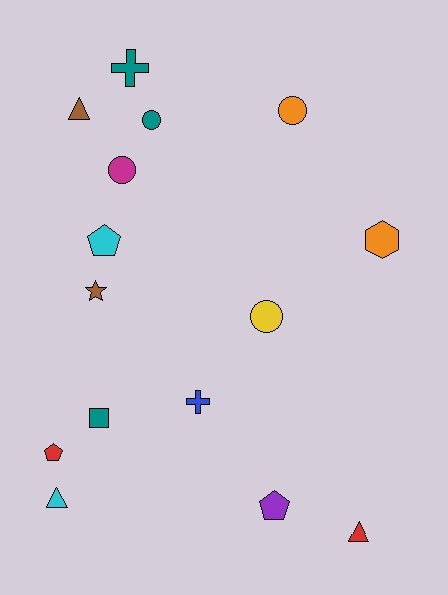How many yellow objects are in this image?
There is 1 yellow object.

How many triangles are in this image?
There are 3 triangles.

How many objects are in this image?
There are 15 objects.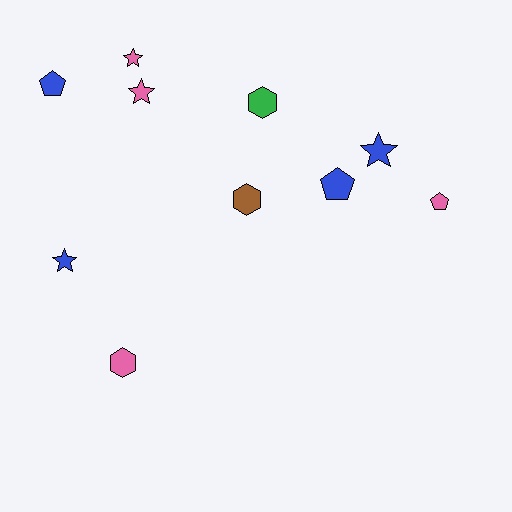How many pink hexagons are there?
There is 1 pink hexagon.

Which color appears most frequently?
Blue, with 4 objects.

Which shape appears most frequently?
Star, with 4 objects.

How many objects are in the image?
There are 10 objects.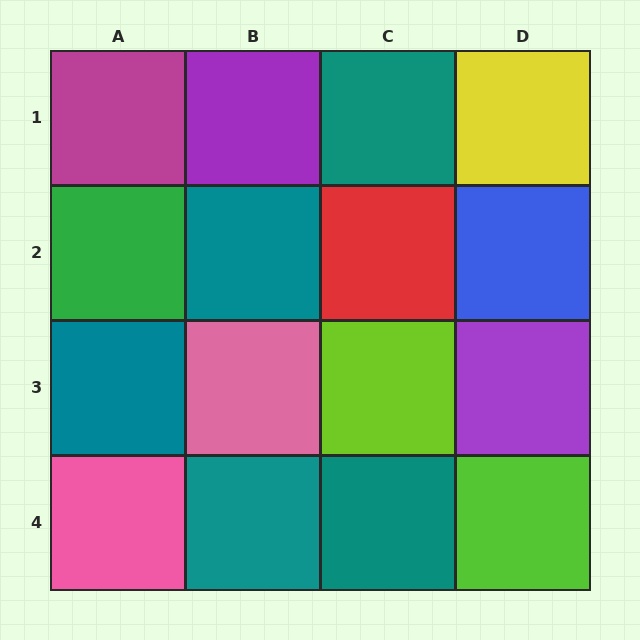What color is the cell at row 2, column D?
Blue.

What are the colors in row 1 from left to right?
Magenta, purple, teal, yellow.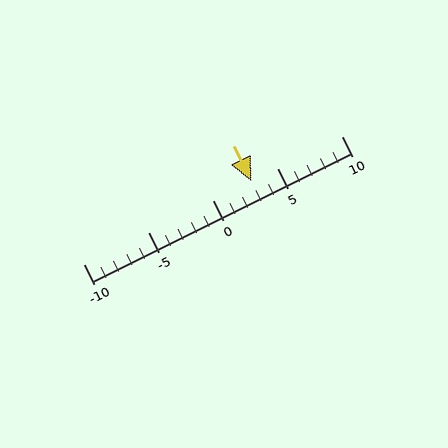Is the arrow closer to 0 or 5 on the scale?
The arrow is closer to 5.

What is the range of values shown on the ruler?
The ruler shows values from -10 to 10.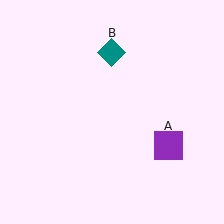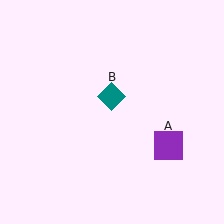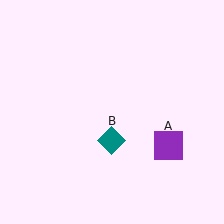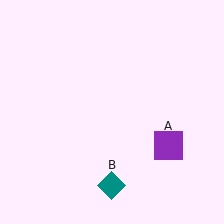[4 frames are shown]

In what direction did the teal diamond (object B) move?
The teal diamond (object B) moved down.